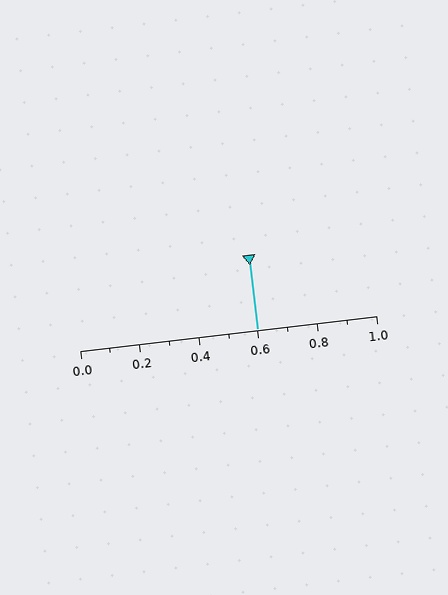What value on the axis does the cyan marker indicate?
The marker indicates approximately 0.6.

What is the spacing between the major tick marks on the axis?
The major ticks are spaced 0.2 apart.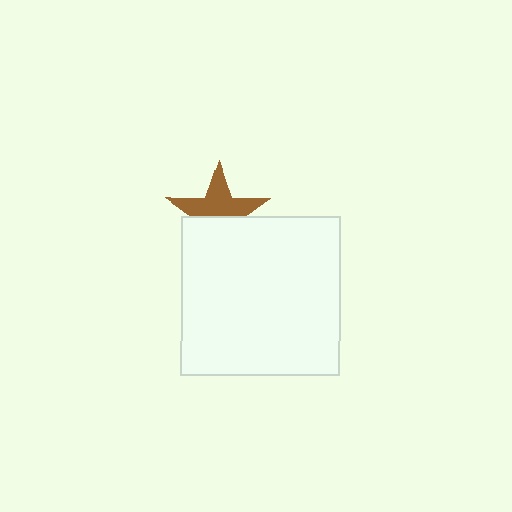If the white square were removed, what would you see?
You would see the complete brown star.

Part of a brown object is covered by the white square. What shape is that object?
It is a star.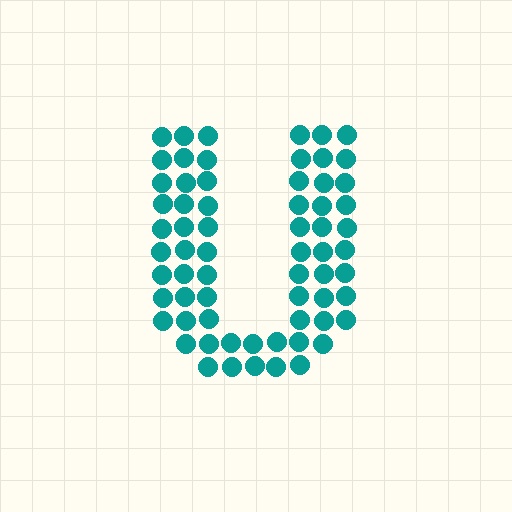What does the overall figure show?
The overall figure shows the letter U.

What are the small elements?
The small elements are circles.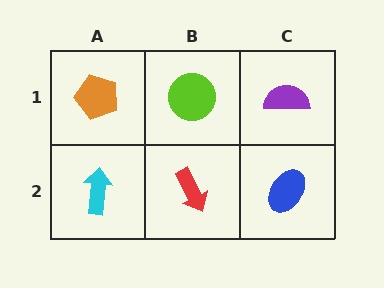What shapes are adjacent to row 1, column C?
A blue ellipse (row 2, column C), a lime circle (row 1, column B).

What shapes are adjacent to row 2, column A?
An orange pentagon (row 1, column A), a red arrow (row 2, column B).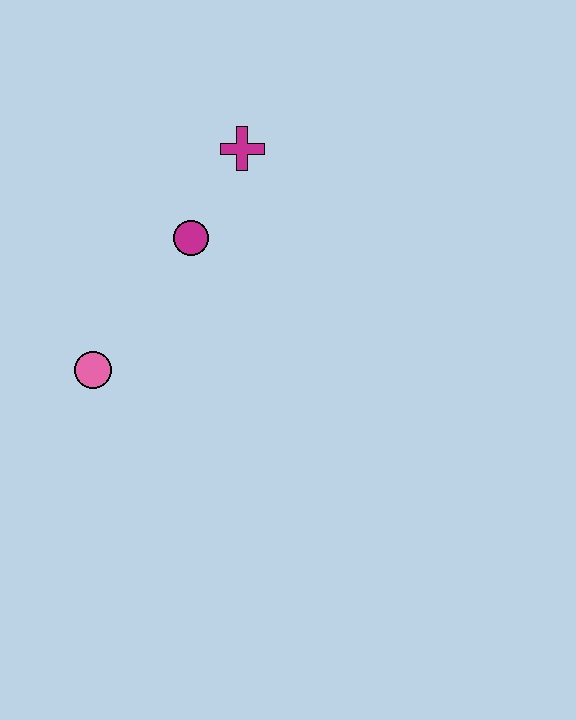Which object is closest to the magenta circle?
The magenta cross is closest to the magenta circle.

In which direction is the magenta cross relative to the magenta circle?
The magenta cross is above the magenta circle.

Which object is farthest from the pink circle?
The magenta cross is farthest from the pink circle.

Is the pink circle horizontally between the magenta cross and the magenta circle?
No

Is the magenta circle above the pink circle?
Yes